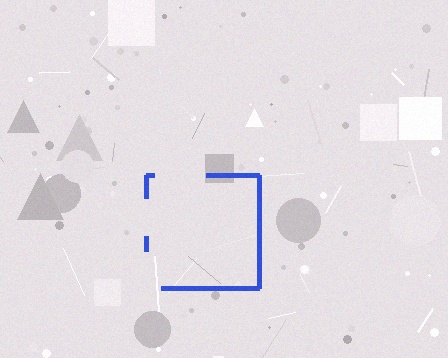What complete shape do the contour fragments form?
The contour fragments form a square.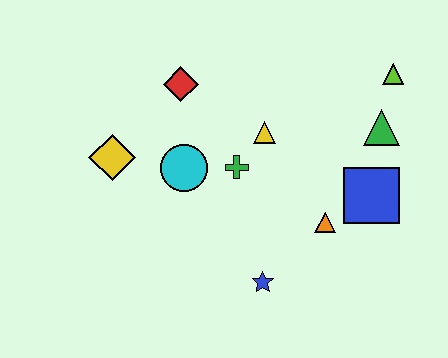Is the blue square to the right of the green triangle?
No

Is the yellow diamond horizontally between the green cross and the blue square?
No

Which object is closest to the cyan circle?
The green cross is closest to the cyan circle.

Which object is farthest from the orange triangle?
The yellow diamond is farthest from the orange triangle.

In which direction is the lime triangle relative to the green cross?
The lime triangle is to the right of the green cross.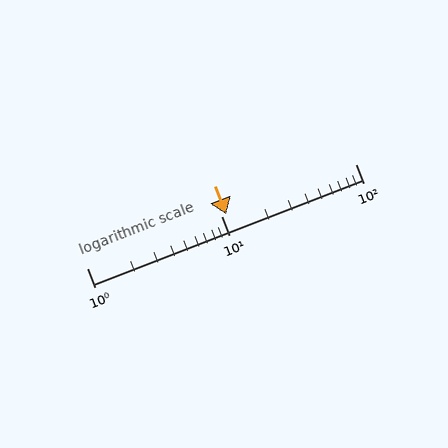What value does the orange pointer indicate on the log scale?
The pointer indicates approximately 11.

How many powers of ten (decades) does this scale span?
The scale spans 2 decades, from 1 to 100.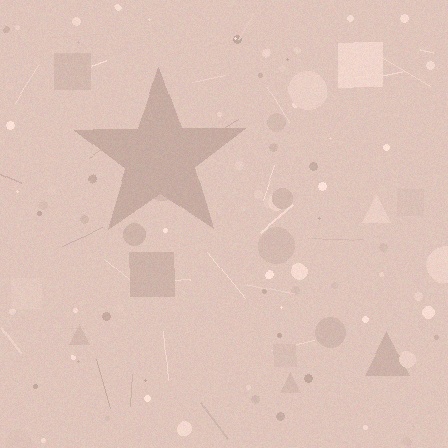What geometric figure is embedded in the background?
A star is embedded in the background.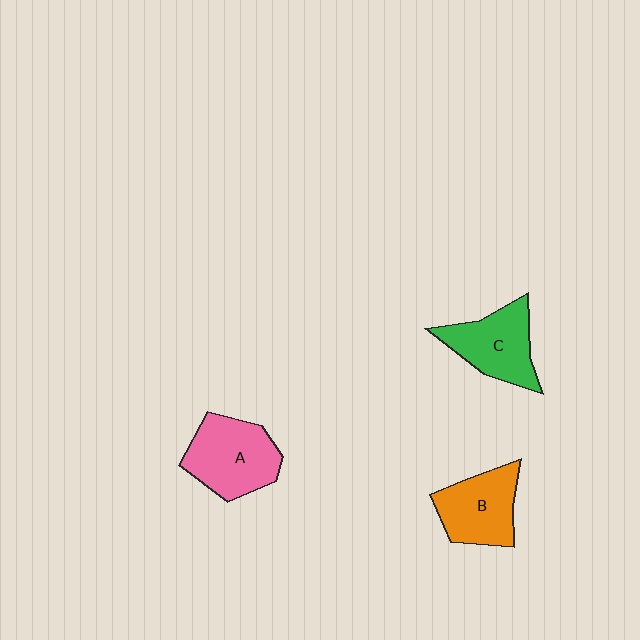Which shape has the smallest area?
Shape B (orange).